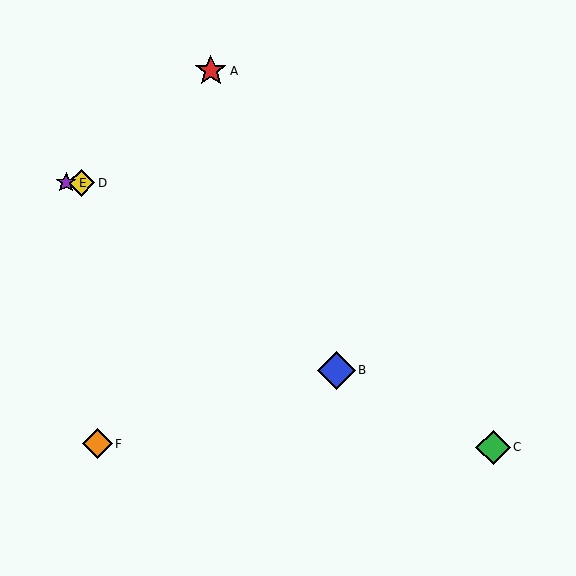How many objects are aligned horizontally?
2 objects (D, E) are aligned horizontally.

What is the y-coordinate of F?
Object F is at y≈444.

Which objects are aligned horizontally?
Objects D, E are aligned horizontally.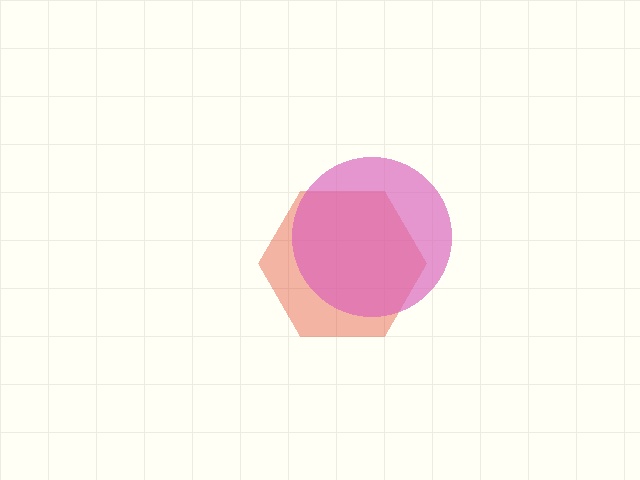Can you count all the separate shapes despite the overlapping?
Yes, there are 2 separate shapes.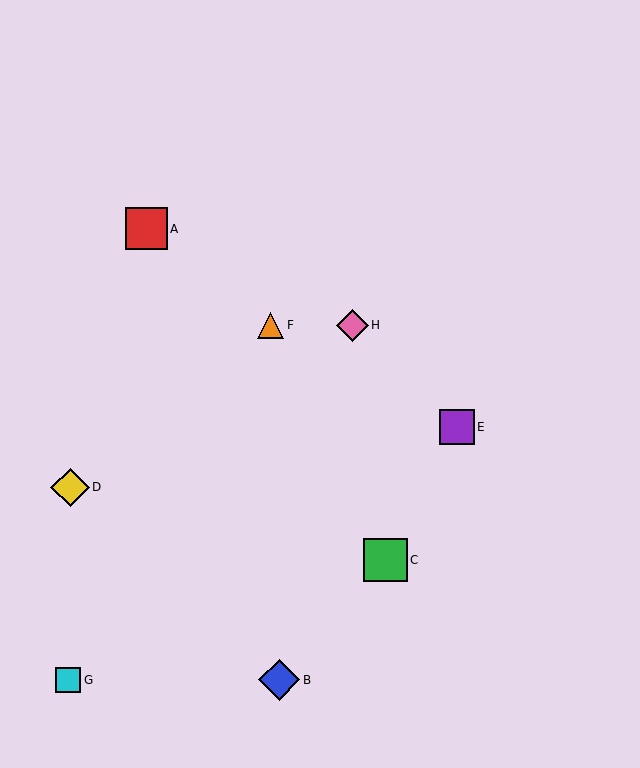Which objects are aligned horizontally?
Objects F, H are aligned horizontally.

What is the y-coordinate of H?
Object H is at y≈325.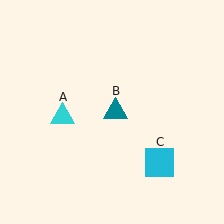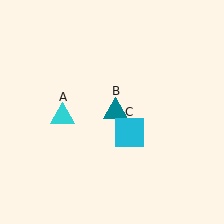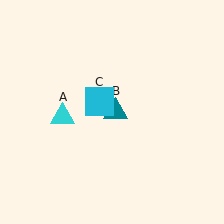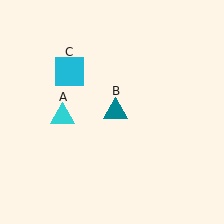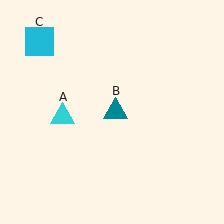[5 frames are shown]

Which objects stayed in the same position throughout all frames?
Cyan triangle (object A) and teal triangle (object B) remained stationary.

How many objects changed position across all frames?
1 object changed position: cyan square (object C).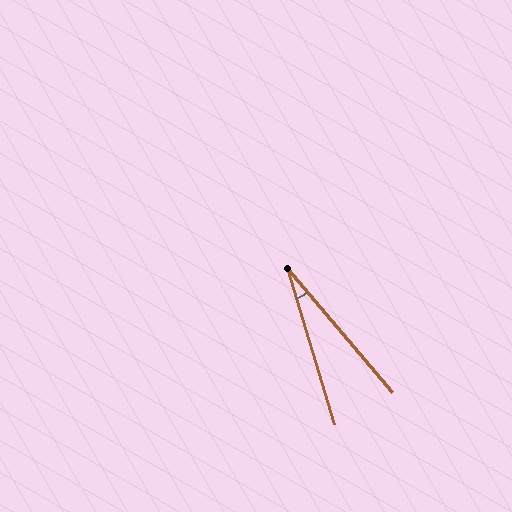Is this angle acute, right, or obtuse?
It is acute.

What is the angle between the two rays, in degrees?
Approximately 23 degrees.